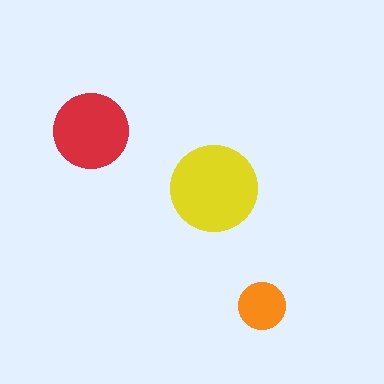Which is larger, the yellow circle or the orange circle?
The yellow one.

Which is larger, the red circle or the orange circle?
The red one.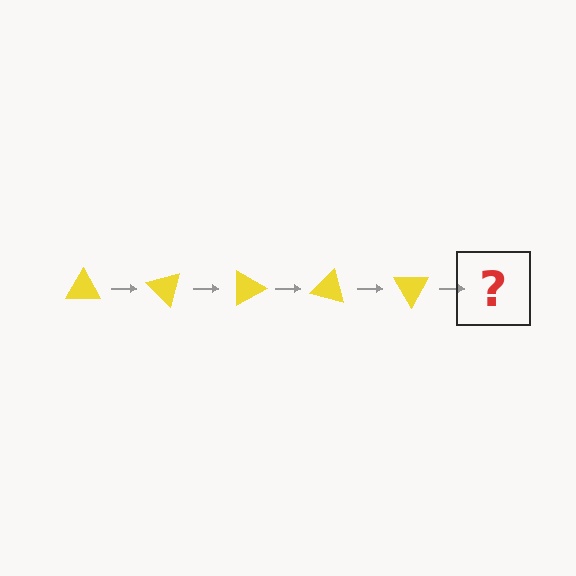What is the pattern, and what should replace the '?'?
The pattern is that the triangle rotates 45 degrees each step. The '?' should be a yellow triangle rotated 225 degrees.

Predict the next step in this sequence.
The next step is a yellow triangle rotated 225 degrees.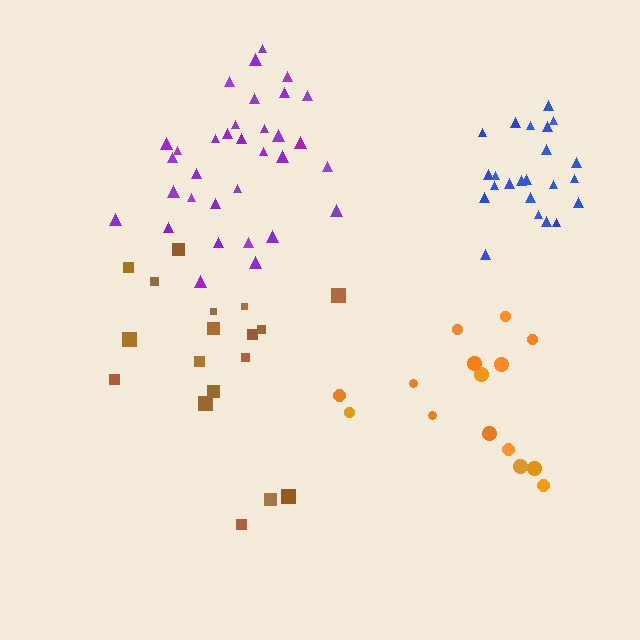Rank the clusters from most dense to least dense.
blue, purple, orange, brown.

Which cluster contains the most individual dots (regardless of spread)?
Purple (33).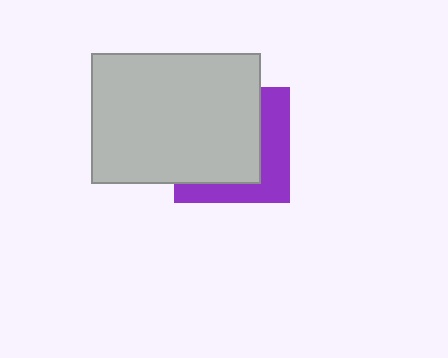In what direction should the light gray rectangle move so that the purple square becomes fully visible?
The light gray rectangle should move toward the upper-left. That is the shortest direction to clear the overlap and leave the purple square fully visible.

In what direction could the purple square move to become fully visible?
The purple square could move toward the lower-right. That would shift it out from behind the light gray rectangle entirely.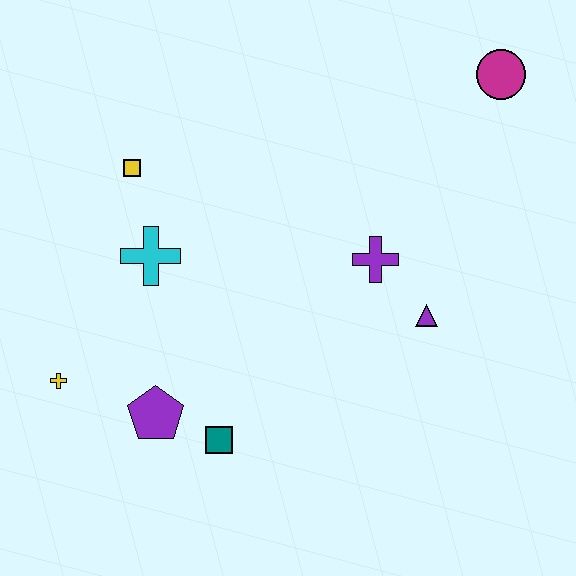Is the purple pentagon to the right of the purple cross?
No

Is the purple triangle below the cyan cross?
Yes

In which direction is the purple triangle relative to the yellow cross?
The purple triangle is to the right of the yellow cross.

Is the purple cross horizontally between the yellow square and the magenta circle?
Yes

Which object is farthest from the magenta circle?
The yellow cross is farthest from the magenta circle.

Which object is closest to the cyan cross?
The yellow square is closest to the cyan cross.